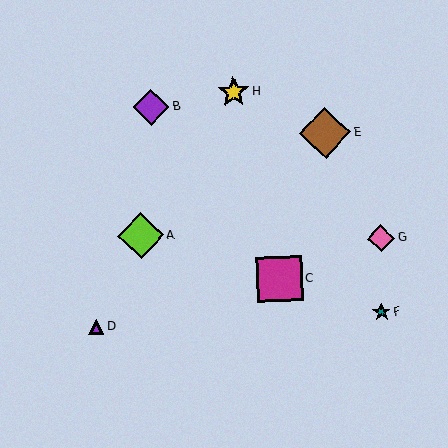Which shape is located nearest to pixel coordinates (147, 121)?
The purple diamond (labeled B) at (151, 107) is nearest to that location.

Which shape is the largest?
The brown diamond (labeled E) is the largest.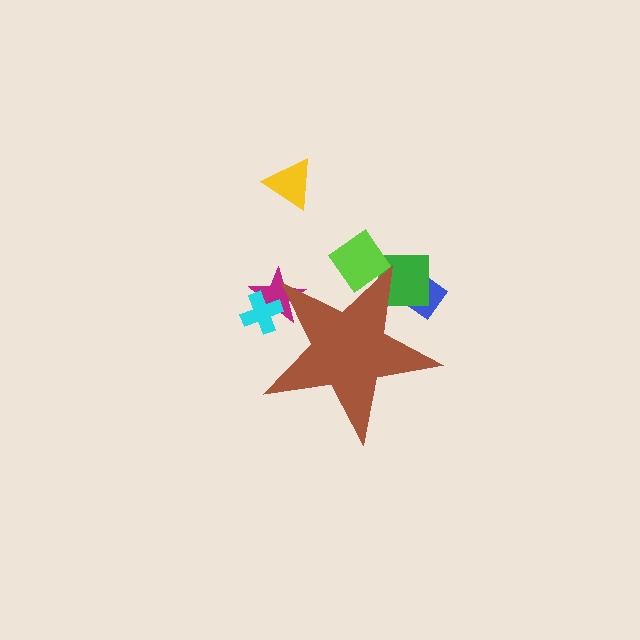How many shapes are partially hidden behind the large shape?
5 shapes are partially hidden.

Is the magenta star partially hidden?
Yes, the magenta star is partially hidden behind the brown star.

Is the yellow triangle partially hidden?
No, the yellow triangle is fully visible.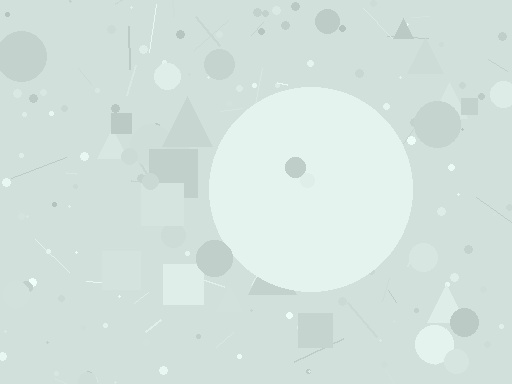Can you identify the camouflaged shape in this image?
The camouflaged shape is a circle.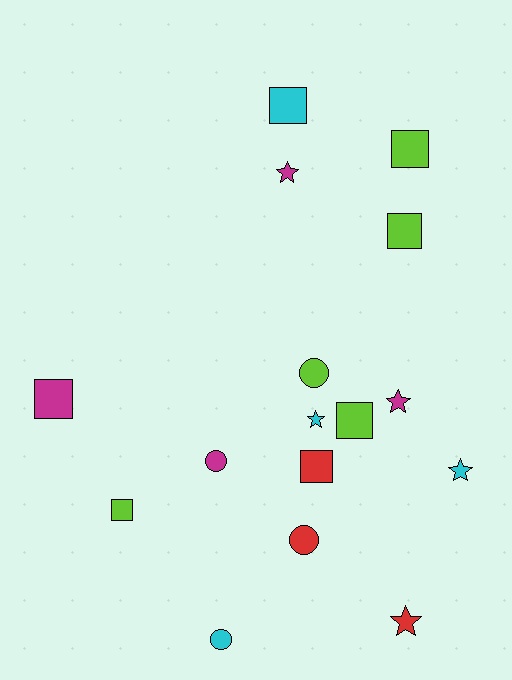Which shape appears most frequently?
Square, with 7 objects.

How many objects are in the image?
There are 16 objects.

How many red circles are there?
There is 1 red circle.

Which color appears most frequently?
Lime, with 5 objects.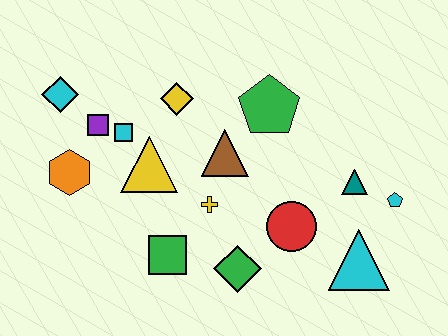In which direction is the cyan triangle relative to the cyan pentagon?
The cyan triangle is below the cyan pentagon.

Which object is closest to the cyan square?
The purple square is closest to the cyan square.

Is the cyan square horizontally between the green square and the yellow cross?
No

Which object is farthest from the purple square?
The cyan pentagon is farthest from the purple square.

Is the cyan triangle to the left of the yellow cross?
No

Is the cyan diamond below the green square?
No